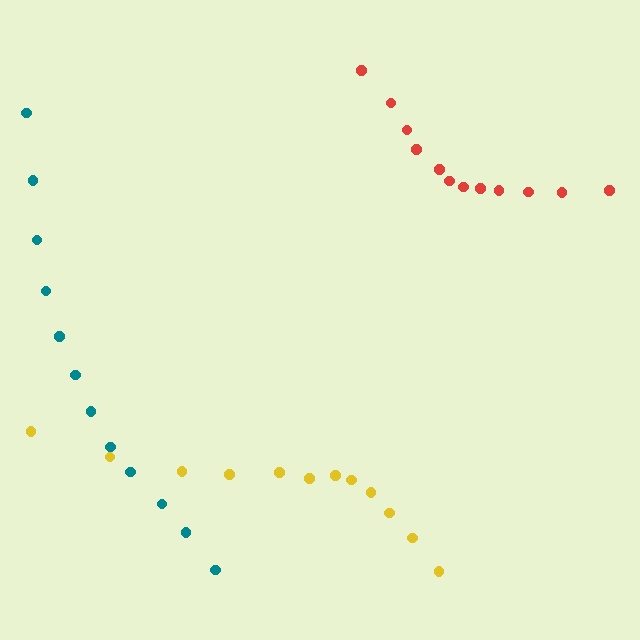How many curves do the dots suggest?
There are 3 distinct paths.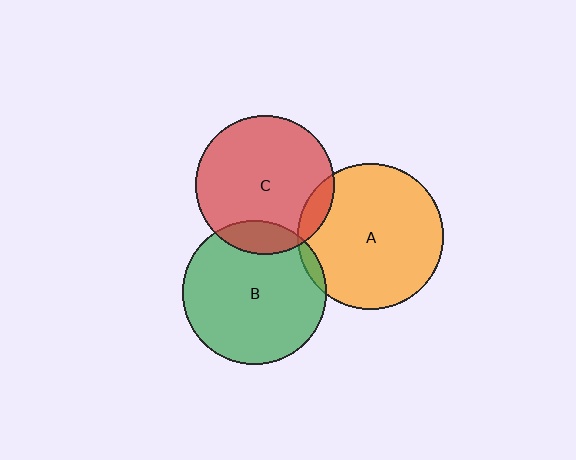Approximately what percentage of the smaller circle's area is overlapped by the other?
Approximately 15%.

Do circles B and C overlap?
Yes.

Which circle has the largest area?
Circle A (orange).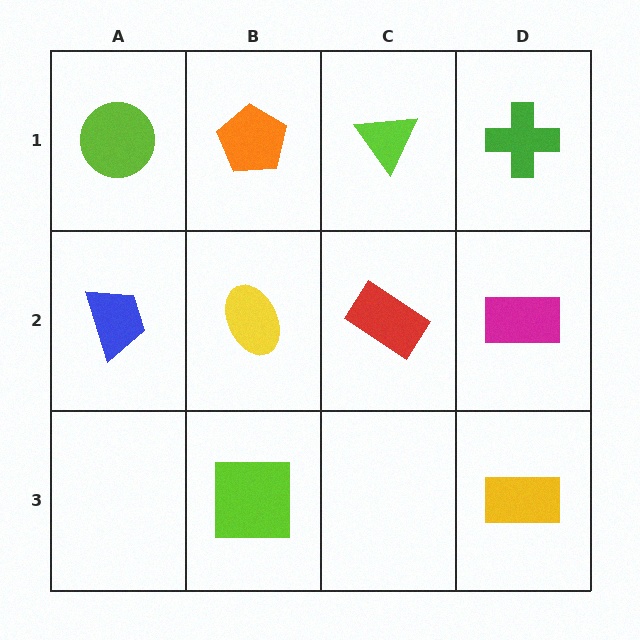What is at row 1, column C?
A lime triangle.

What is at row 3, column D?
A yellow rectangle.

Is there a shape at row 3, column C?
No, that cell is empty.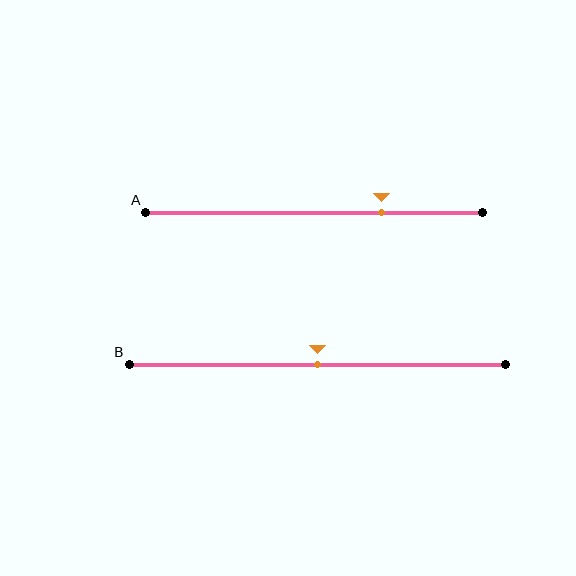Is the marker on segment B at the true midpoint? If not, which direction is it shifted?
Yes, the marker on segment B is at the true midpoint.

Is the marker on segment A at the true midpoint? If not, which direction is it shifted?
No, the marker on segment A is shifted to the right by about 20% of the segment length.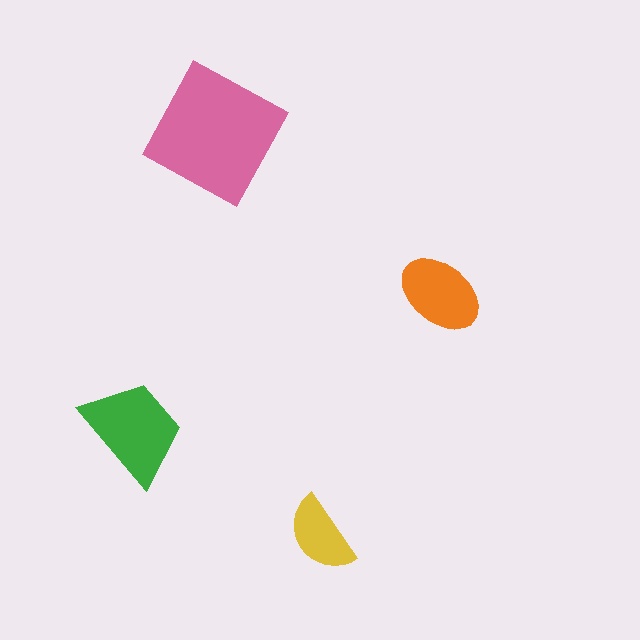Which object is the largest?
The pink square.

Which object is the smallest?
The yellow semicircle.